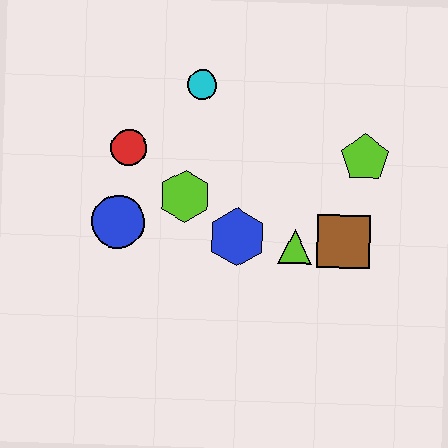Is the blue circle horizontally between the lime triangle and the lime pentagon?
No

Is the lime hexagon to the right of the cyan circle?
No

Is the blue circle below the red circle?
Yes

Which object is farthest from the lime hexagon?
The lime pentagon is farthest from the lime hexagon.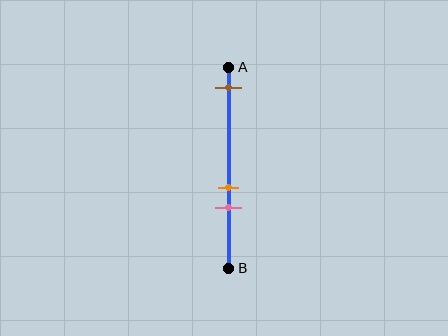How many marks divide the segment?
There are 3 marks dividing the segment.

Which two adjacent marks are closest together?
The orange and pink marks are the closest adjacent pair.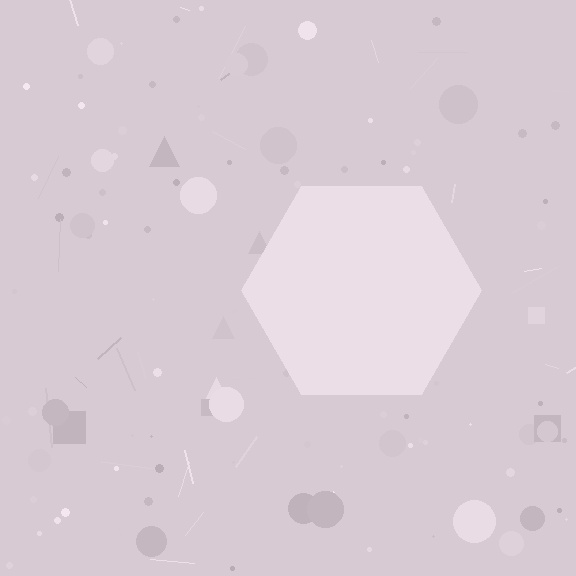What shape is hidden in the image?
A hexagon is hidden in the image.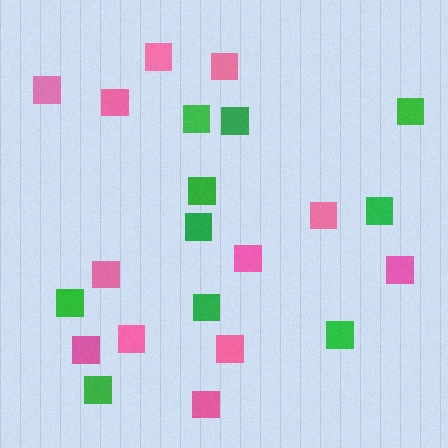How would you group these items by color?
There are 2 groups: one group of pink squares (12) and one group of green squares (10).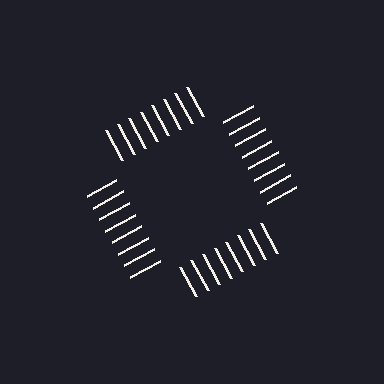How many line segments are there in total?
32 — 8 along each of the 4 edges.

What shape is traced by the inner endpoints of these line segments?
An illusory square — the line segments terminate on its edges but no continuous stroke is drawn.